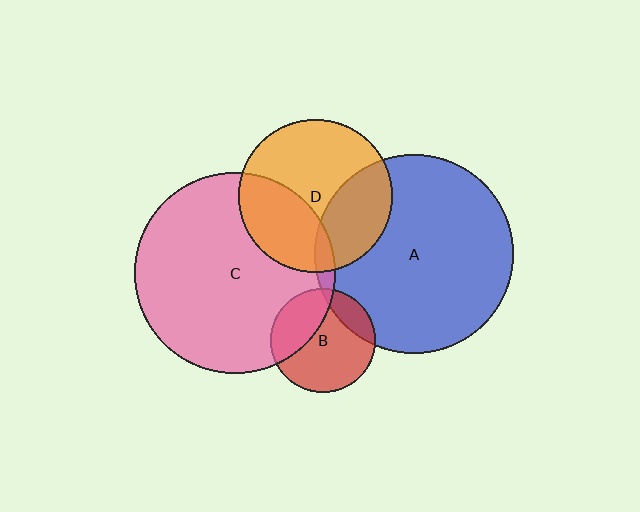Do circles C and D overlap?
Yes.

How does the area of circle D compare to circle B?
Approximately 2.1 times.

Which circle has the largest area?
Circle C (pink).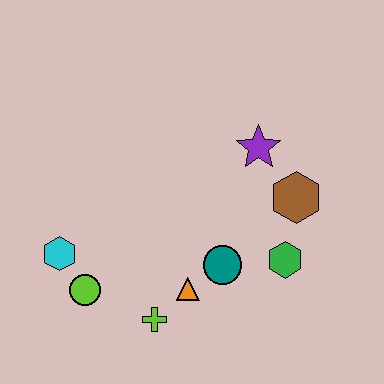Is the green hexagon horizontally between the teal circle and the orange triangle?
No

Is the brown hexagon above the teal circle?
Yes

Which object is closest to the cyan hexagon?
The lime circle is closest to the cyan hexagon.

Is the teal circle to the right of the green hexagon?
No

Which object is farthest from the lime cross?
The purple star is farthest from the lime cross.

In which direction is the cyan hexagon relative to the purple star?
The cyan hexagon is to the left of the purple star.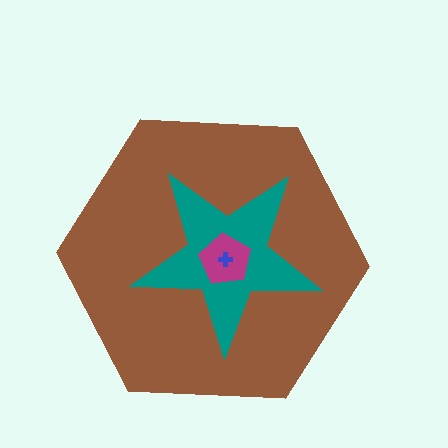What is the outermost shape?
The brown hexagon.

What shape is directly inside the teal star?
The magenta pentagon.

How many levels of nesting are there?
4.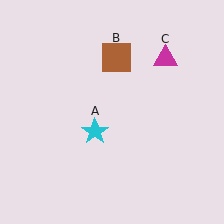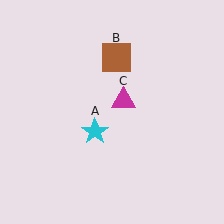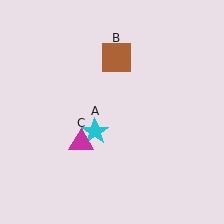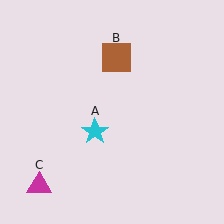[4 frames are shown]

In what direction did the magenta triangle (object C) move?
The magenta triangle (object C) moved down and to the left.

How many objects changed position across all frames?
1 object changed position: magenta triangle (object C).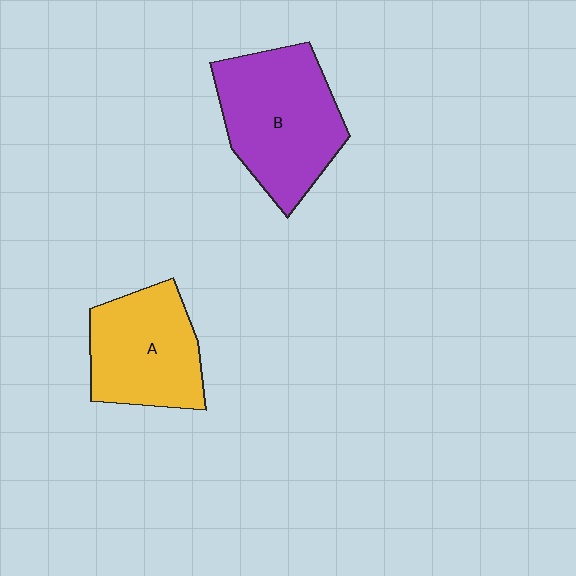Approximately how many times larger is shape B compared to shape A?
Approximately 1.2 times.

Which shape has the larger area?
Shape B (purple).